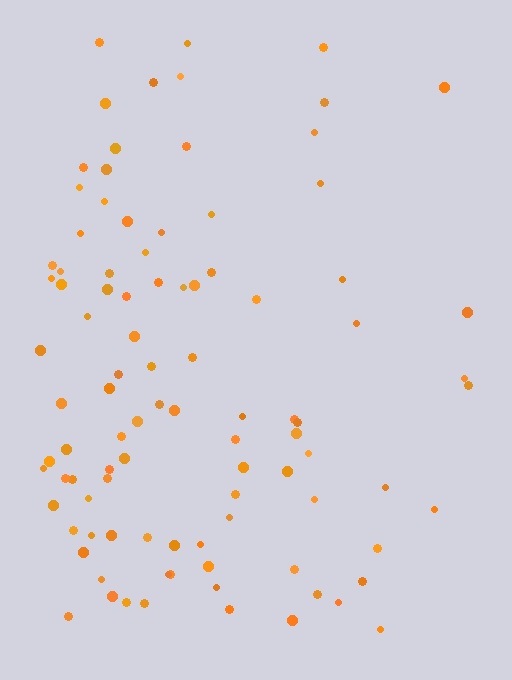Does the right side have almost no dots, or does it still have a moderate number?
Still a moderate number, just noticeably fewer than the left.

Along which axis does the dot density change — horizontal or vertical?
Horizontal.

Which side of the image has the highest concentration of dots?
The left.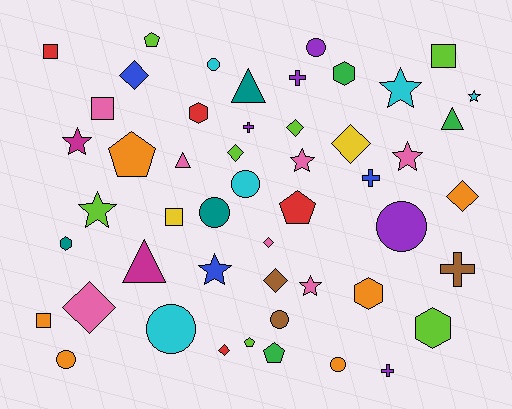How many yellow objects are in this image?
There are 2 yellow objects.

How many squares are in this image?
There are 5 squares.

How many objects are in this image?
There are 50 objects.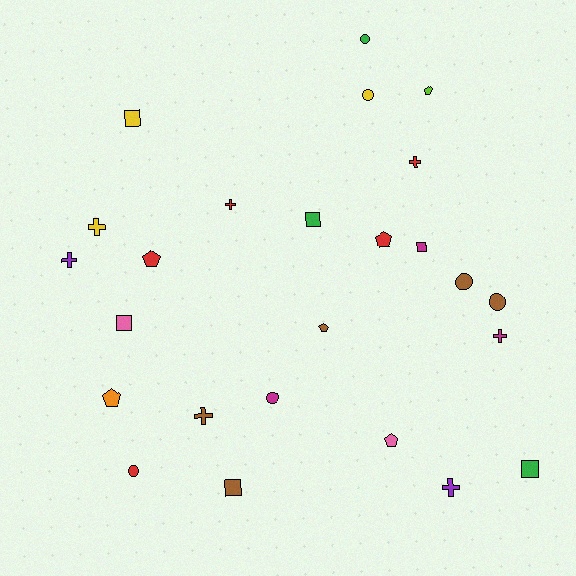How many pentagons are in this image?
There are 6 pentagons.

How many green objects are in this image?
There are 3 green objects.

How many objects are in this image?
There are 25 objects.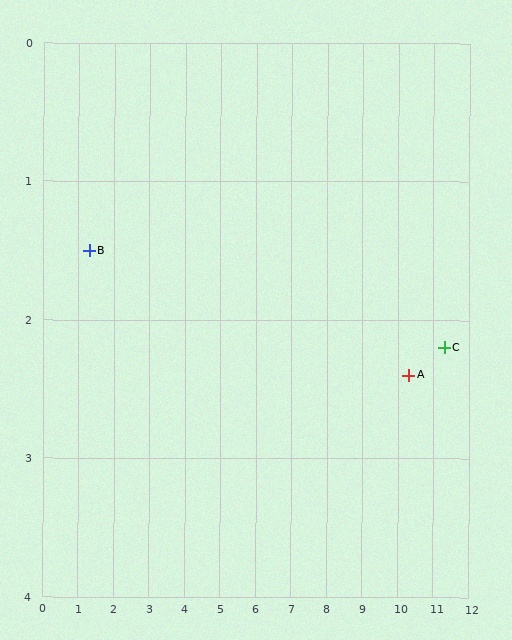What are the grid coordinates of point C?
Point C is at approximately (11.3, 2.2).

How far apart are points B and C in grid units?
Points B and C are about 10.0 grid units apart.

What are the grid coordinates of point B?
Point B is at approximately (1.3, 1.5).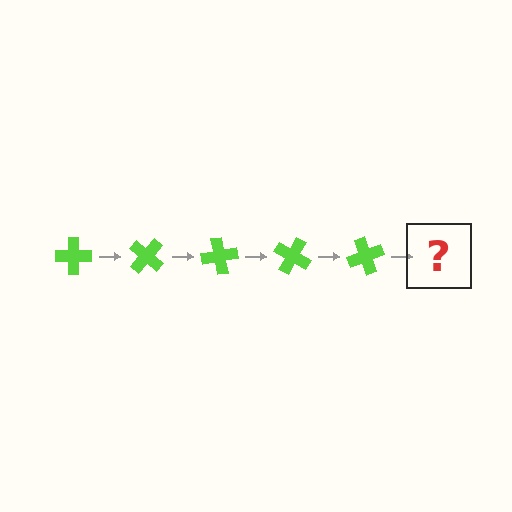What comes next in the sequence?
The next element should be a lime cross rotated 200 degrees.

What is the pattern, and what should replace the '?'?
The pattern is that the cross rotates 40 degrees each step. The '?' should be a lime cross rotated 200 degrees.